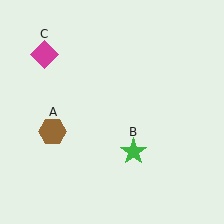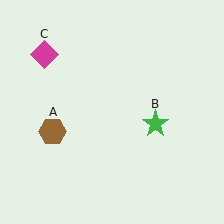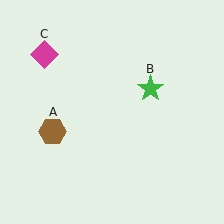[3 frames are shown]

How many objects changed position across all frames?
1 object changed position: green star (object B).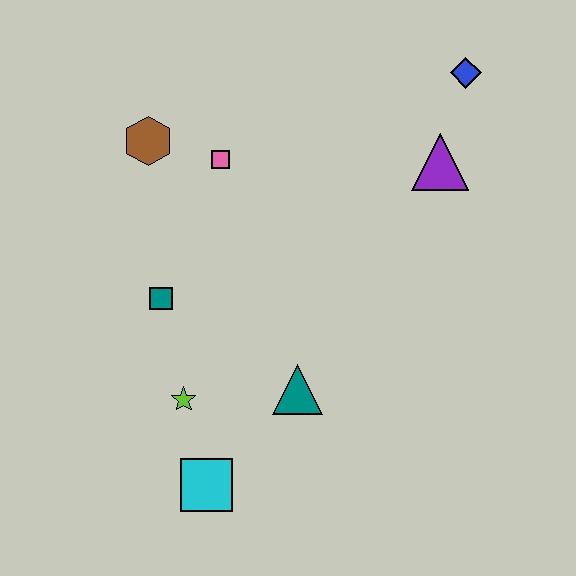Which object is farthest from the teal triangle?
The blue diamond is farthest from the teal triangle.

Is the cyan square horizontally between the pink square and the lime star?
Yes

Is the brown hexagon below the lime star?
No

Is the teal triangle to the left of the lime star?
No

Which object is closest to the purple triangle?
The blue diamond is closest to the purple triangle.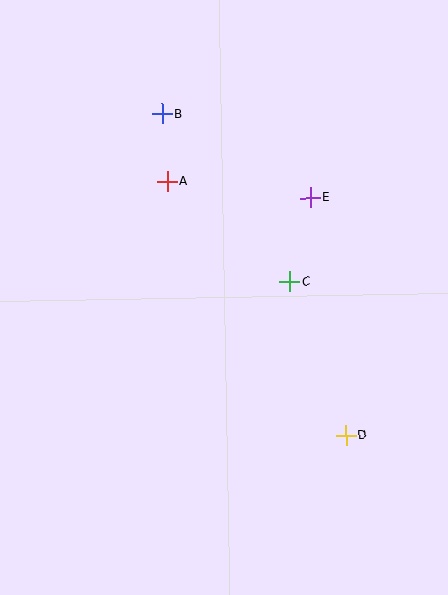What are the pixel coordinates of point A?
Point A is at (167, 181).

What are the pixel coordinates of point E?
Point E is at (310, 198).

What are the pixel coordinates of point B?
Point B is at (162, 114).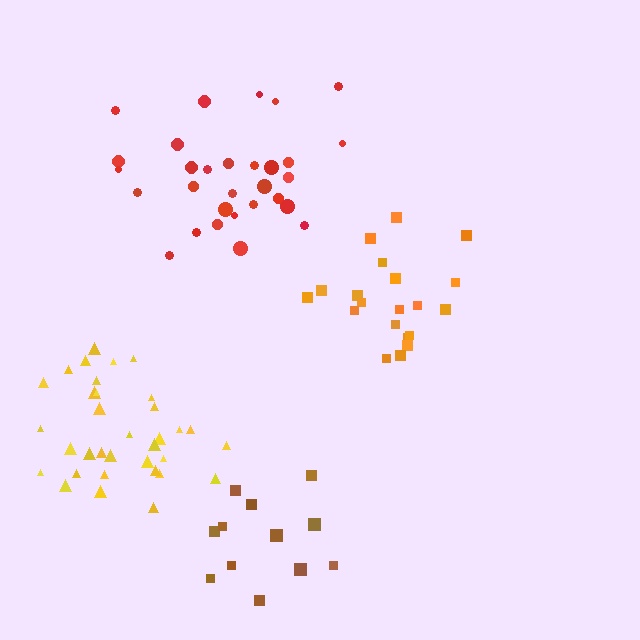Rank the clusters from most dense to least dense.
yellow, red, brown, orange.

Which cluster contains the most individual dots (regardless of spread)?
Yellow (34).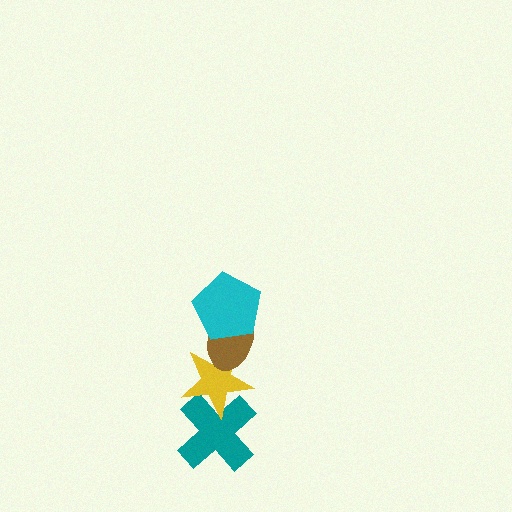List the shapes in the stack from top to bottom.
From top to bottom: the cyan pentagon, the brown ellipse, the yellow star, the teal cross.